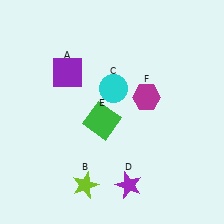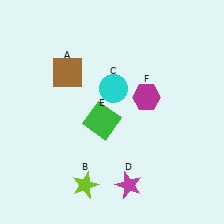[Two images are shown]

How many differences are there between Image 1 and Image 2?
There are 2 differences between the two images.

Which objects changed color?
A changed from purple to brown. D changed from purple to magenta.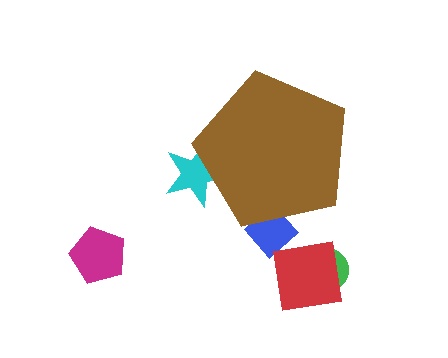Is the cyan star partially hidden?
Yes, the cyan star is partially hidden behind the brown pentagon.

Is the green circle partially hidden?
No, the green circle is fully visible.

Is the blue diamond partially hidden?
Yes, the blue diamond is partially hidden behind the brown pentagon.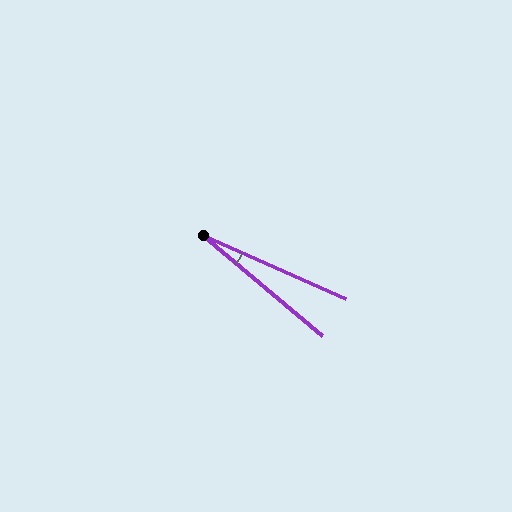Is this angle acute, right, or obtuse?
It is acute.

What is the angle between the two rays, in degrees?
Approximately 16 degrees.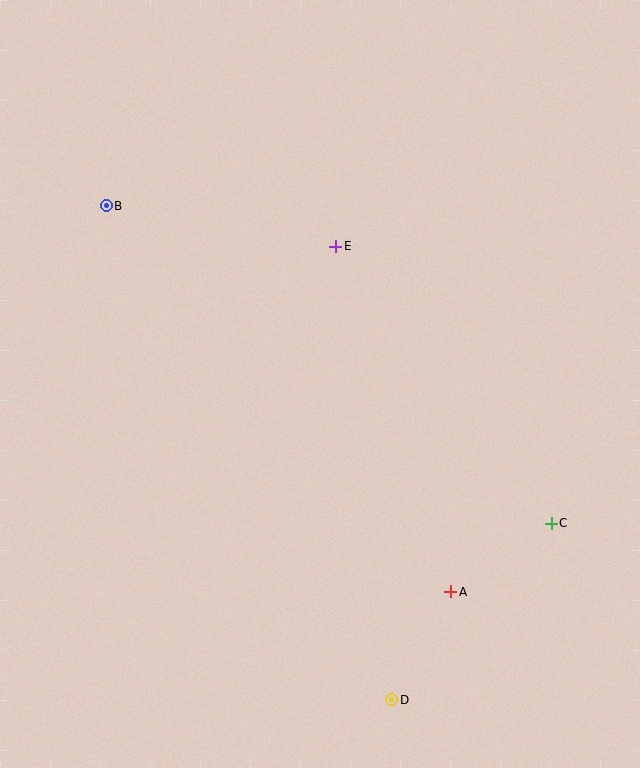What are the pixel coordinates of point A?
Point A is at (451, 592).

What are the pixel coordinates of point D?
Point D is at (392, 700).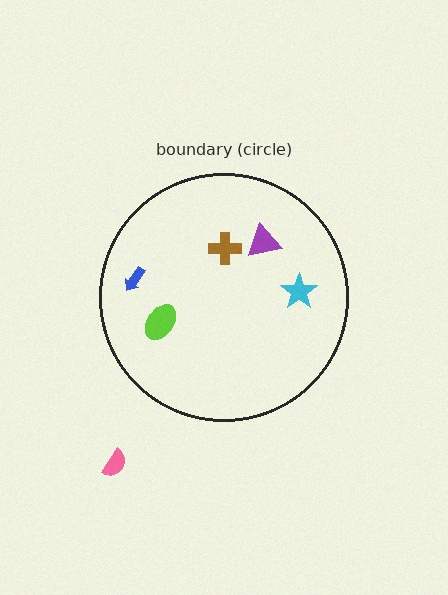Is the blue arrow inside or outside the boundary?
Inside.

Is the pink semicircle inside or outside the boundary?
Outside.